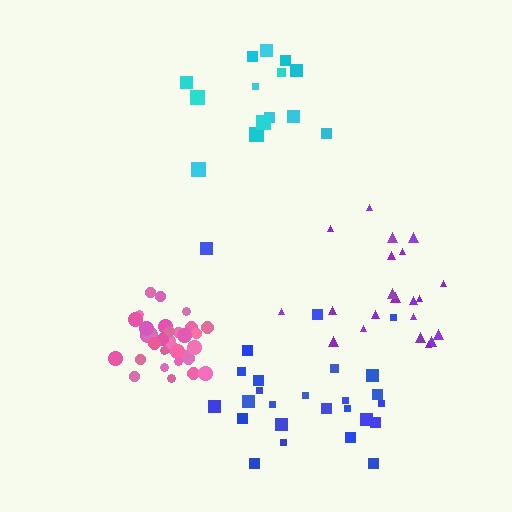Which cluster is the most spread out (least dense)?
Cyan.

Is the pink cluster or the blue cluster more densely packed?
Pink.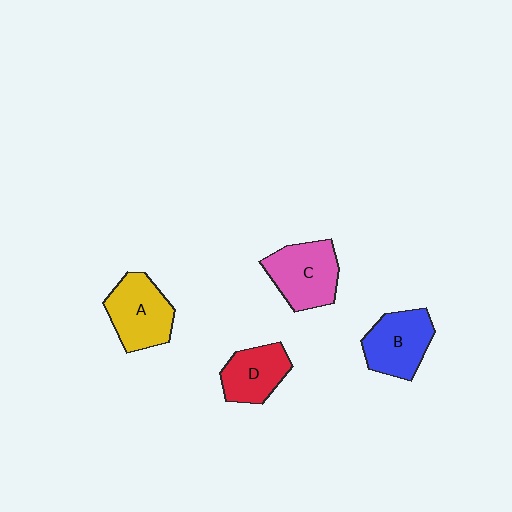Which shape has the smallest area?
Shape D (red).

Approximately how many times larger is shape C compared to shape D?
Approximately 1.3 times.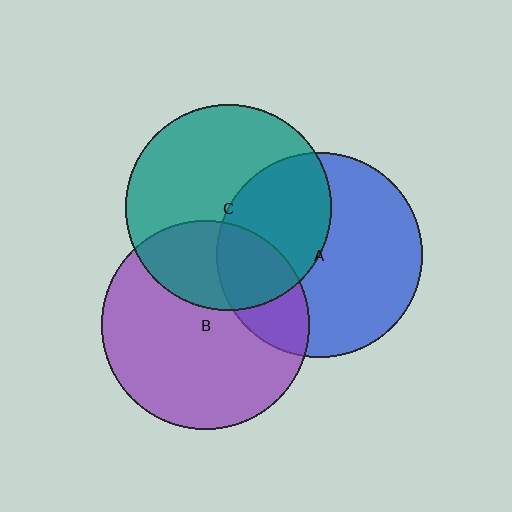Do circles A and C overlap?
Yes.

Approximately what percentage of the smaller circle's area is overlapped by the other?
Approximately 40%.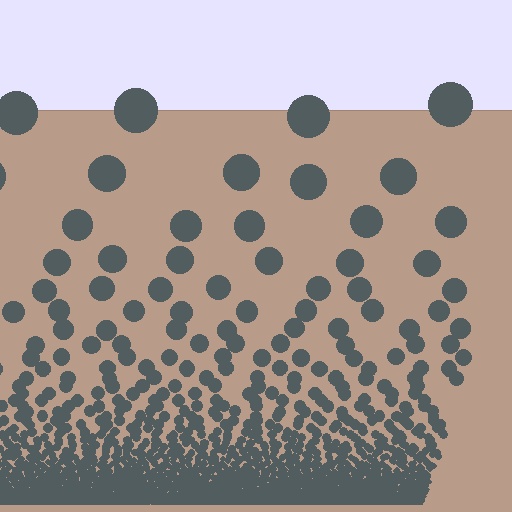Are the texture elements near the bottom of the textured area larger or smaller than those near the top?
Smaller. The gradient is inverted — elements near the bottom are smaller and denser.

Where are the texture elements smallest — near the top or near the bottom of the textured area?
Near the bottom.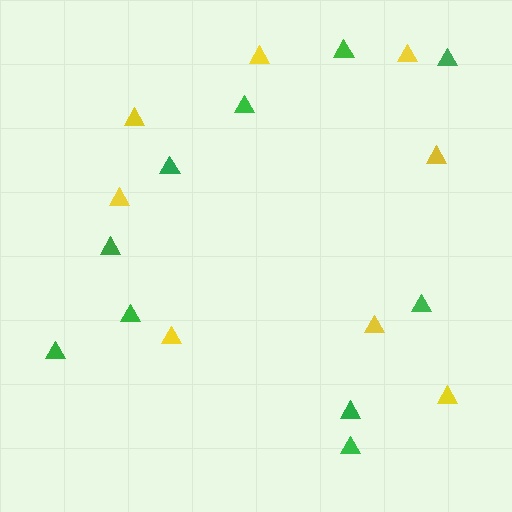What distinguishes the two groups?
There are 2 groups: one group of green triangles (10) and one group of yellow triangles (8).